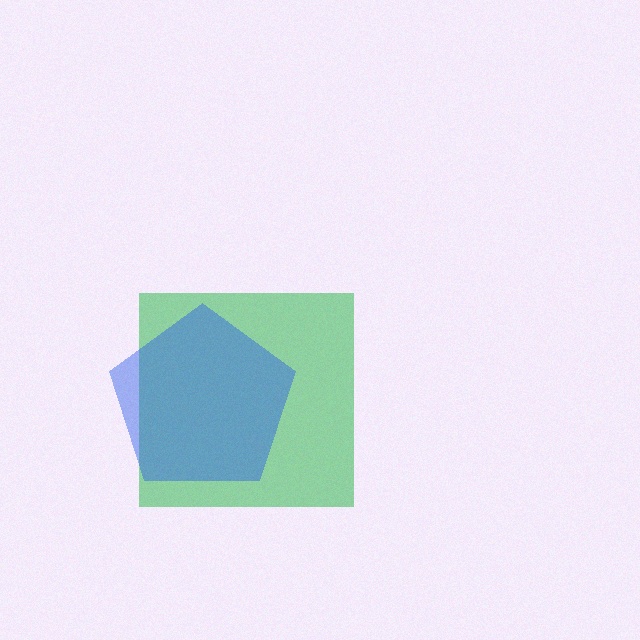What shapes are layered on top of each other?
The layered shapes are: a green square, a blue pentagon.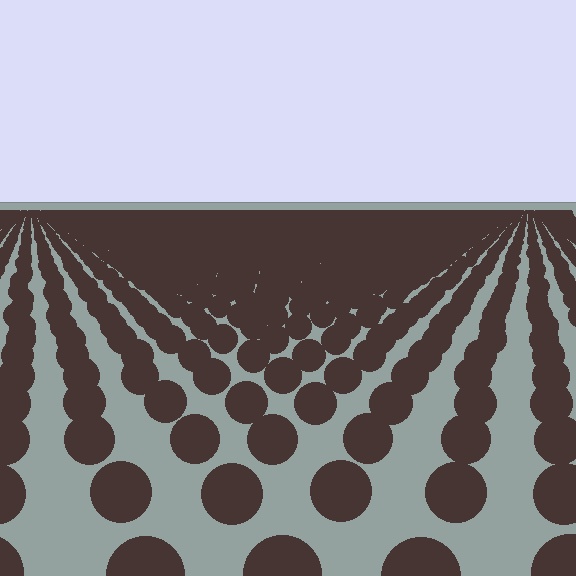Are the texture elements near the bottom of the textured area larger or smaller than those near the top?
Larger. Near the bottom, elements are closer to the viewer and appear at a bigger on-screen size.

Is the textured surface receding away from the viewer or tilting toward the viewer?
The surface is receding away from the viewer. Texture elements get smaller and denser toward the top.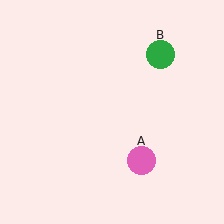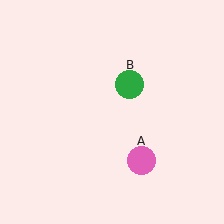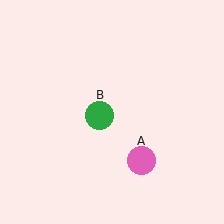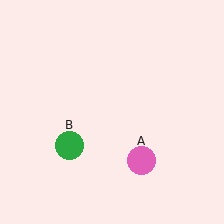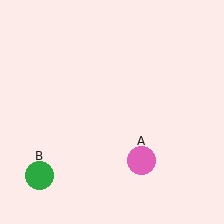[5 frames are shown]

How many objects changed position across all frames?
1 object changed position: green circle (object B).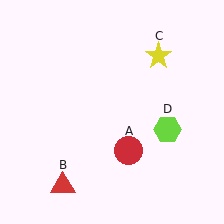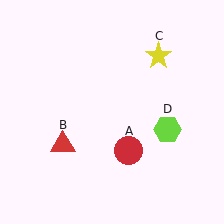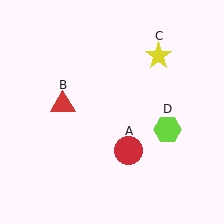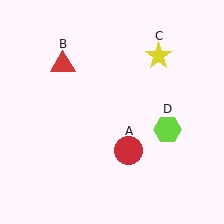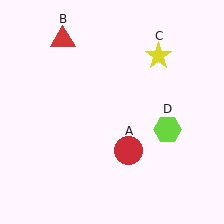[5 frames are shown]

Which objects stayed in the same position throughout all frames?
Red circle (object A) and yellow star (object C) and lime hexagon (object D) remained stationary.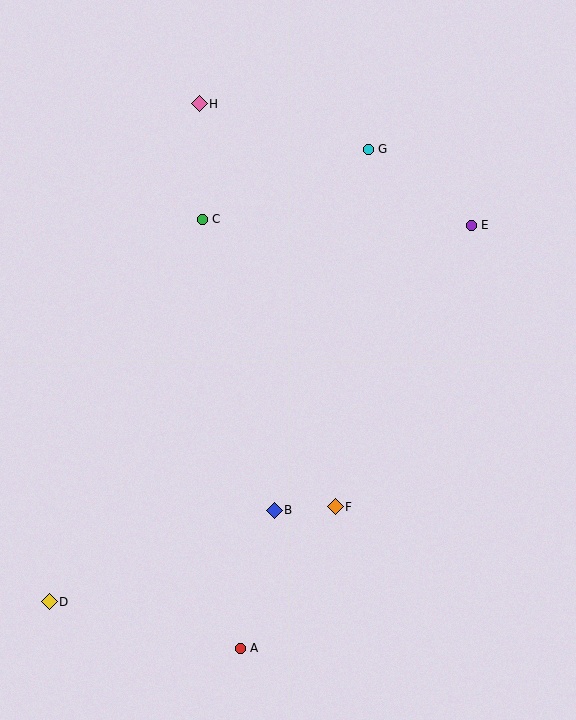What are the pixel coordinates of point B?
Point B is at (274, 510).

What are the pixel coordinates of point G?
Point G is at (368, 149).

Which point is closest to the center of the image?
Point B at (274, 510) is closest to the center.